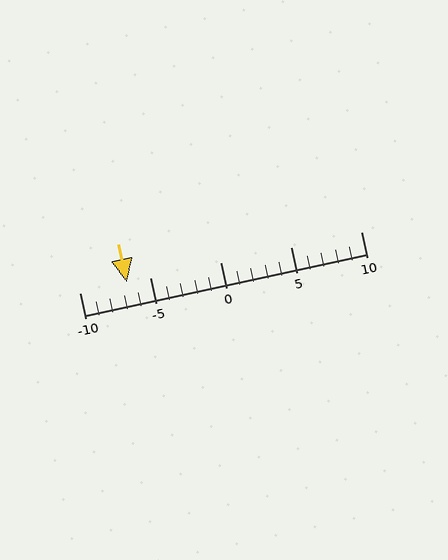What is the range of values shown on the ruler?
The ruler shows values from -10 to 10.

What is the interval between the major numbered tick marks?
The major tick marks are spaced 5 units apart.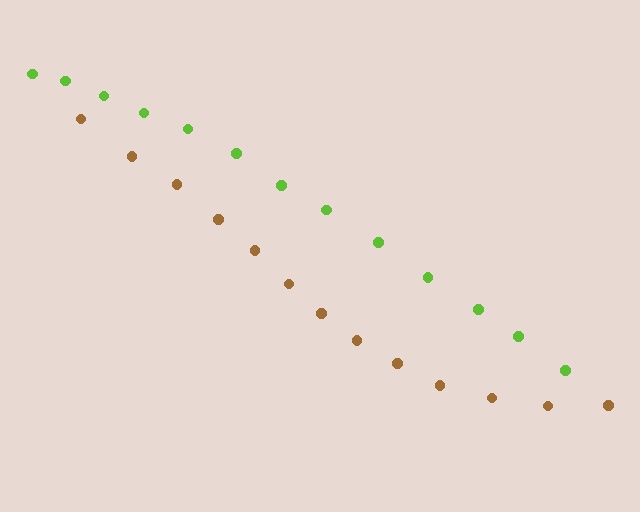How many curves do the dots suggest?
There are 2 distinct paths.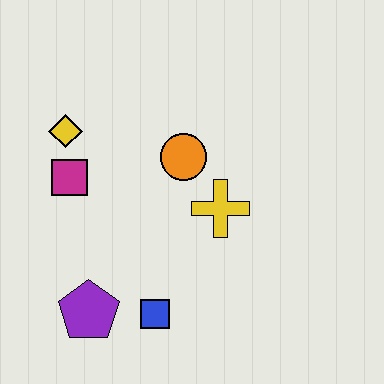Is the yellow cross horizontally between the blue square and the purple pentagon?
No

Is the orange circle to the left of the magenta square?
No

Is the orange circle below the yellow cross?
No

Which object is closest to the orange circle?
The yellow cross is closest to the orange circle.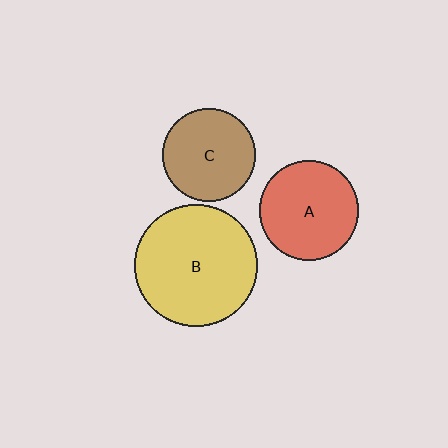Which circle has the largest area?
Circle B (yellow).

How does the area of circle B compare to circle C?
Approximately 1.7 times.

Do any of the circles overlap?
No, none of the circles overlap.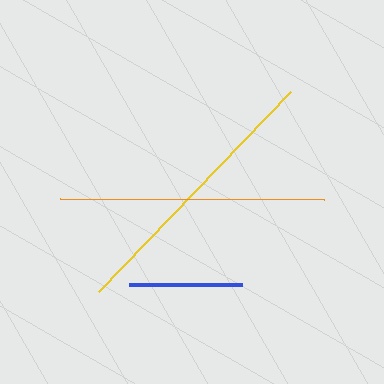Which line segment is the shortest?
The blue line is the shortest at approximately 113 pixels.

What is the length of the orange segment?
The orange segment is approximately 265 pixels long.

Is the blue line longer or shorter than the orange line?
The orange line is longer than the blue line.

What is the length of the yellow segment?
The yellow segment is approximately 277 pixels long.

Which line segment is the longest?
The yellow line is the longest at approximately 277 pixels.